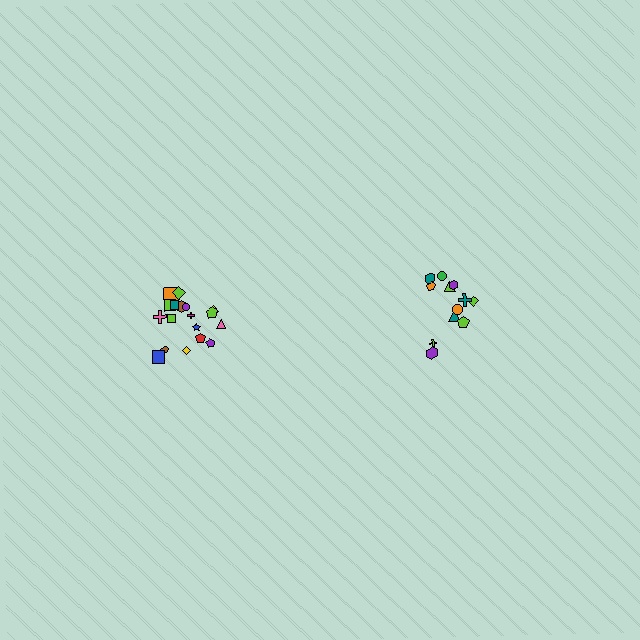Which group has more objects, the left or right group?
The left group.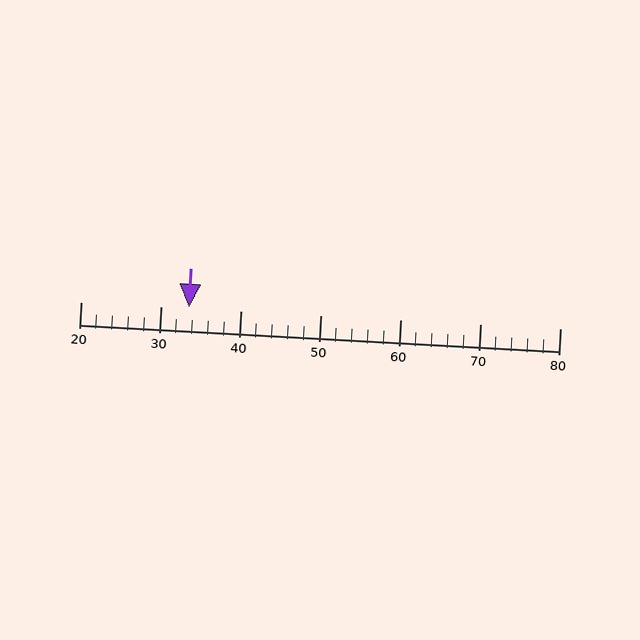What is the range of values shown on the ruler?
The ruler shows values from 20 to 80.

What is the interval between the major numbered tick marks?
The major tick marks are spaced 10 units apart.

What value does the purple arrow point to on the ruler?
The purple arrow points to approximately 34.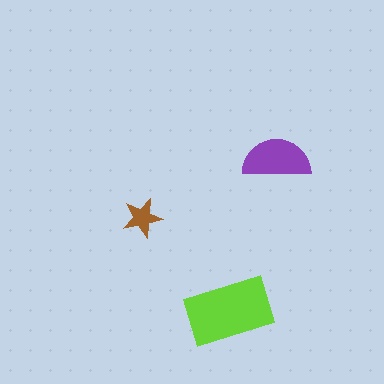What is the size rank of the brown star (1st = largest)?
3rd.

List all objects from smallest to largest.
The brown star, the purple semicircle, the lime rectangle.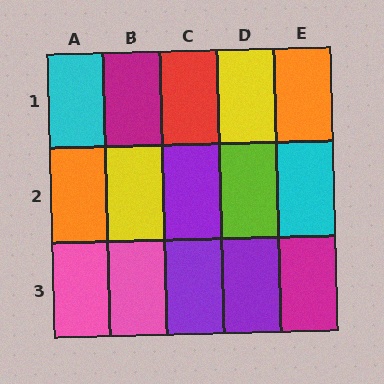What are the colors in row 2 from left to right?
Orange, yellow, purple, lime, cyan.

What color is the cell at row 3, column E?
Magenta.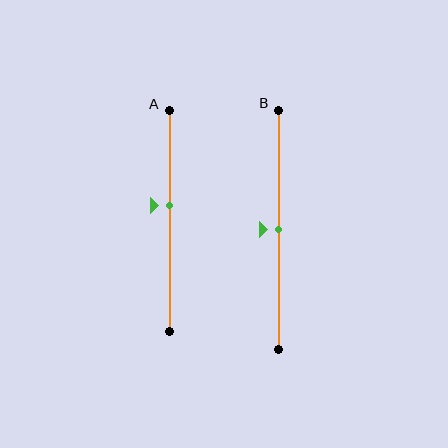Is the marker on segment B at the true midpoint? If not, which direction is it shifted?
Yes, the marker on segment B is at the true midpoint.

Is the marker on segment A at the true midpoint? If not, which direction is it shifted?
No, the marker on segment A is shifted upward by about 7% of the segment length.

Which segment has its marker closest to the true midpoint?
Segment B has its marker closest to the true midpoint.